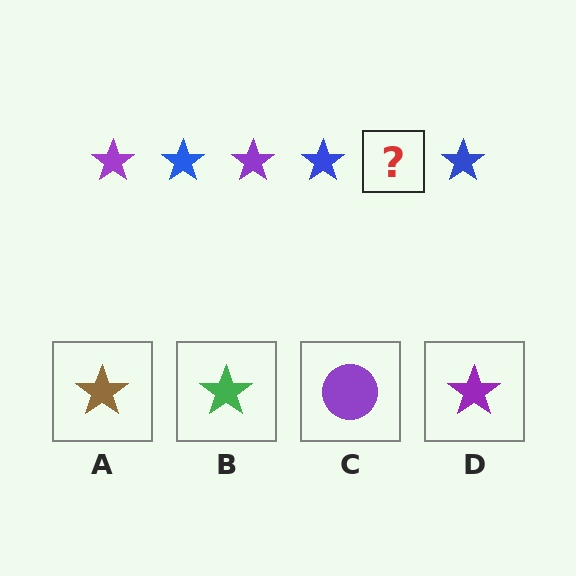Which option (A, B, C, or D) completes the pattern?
D.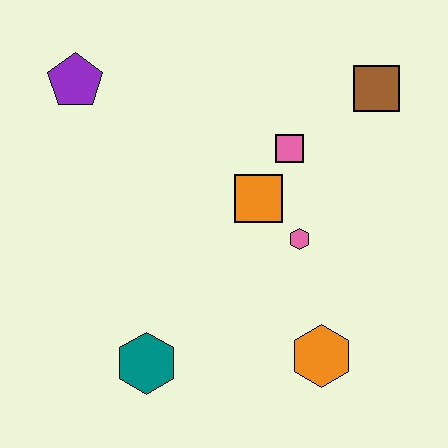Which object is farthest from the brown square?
The teal hexagon is farthest from the brown square.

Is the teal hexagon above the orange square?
No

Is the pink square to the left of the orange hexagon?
Yes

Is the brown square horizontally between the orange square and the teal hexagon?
No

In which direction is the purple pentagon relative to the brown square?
The purple pentagon is to the left of the brown square.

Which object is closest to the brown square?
The pink square is closest to the brown square.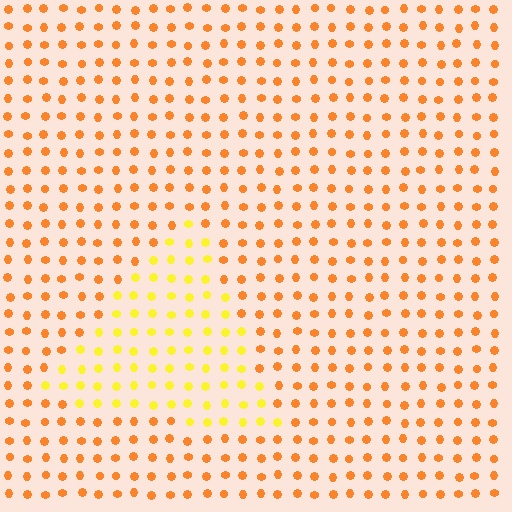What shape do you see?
I see a triangle.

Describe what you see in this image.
The image is filled with small orange elements in a uniform arrangement. A triangle-shaped region is visible where the elements are tinted to a slightly different hue, forming a subtle color boundary.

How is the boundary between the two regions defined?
The boundary is defined purely by a slight shift in hue (about 32 degrees). Spacing, size, and orientation are identical on both sides.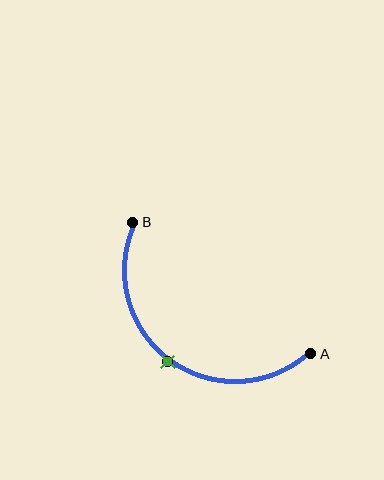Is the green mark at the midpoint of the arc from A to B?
Yes. The green mark lies on the arc at equal arc-length from both A and B — it is the arc midpoint.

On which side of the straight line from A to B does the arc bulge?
The arc bulges below and to the left of the straight line connecting A and B.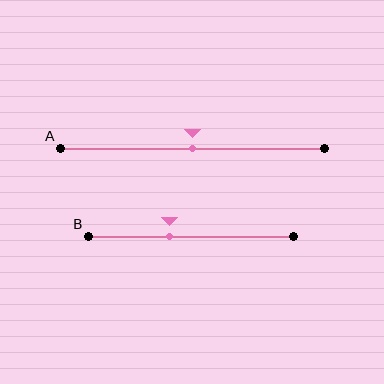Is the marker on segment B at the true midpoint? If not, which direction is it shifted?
No, the marker on segment B is shifted to the left by about 10% of the segment length.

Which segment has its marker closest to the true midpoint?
Segment A has its marker closest to the true midpoint.